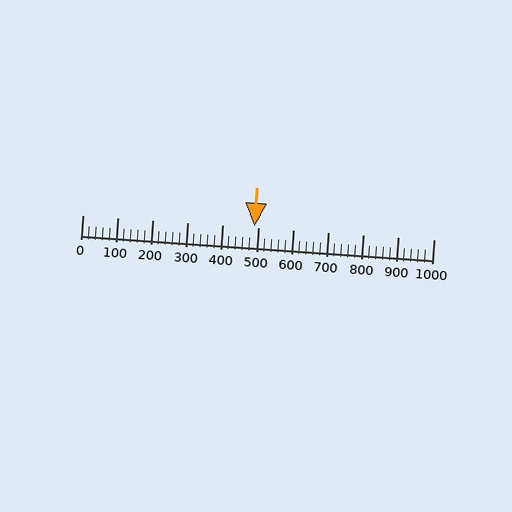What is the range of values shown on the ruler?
The ruler shows values from 0 to 1000.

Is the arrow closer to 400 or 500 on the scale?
The arrow is closer to 500.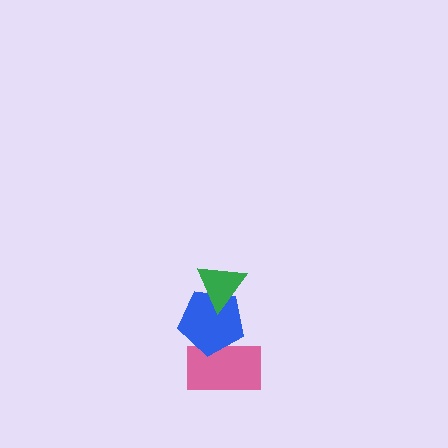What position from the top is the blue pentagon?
The blue pentagon is 2nd from the top.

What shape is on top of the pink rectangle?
The blue pentagon is on top of the pink rectangle.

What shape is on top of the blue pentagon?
The green triangle is on top of the blue pentagon.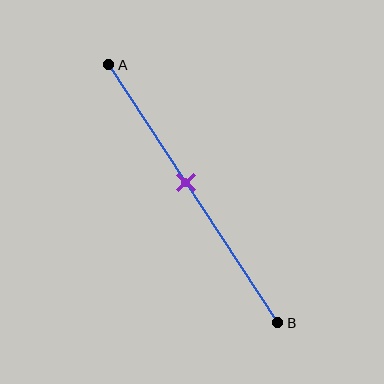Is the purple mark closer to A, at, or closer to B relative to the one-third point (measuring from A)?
The purple mark is closer to point B than the one-third point of segment AB.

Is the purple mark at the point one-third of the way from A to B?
No, the mark is at about 45% from A, not at the 33% one-third point.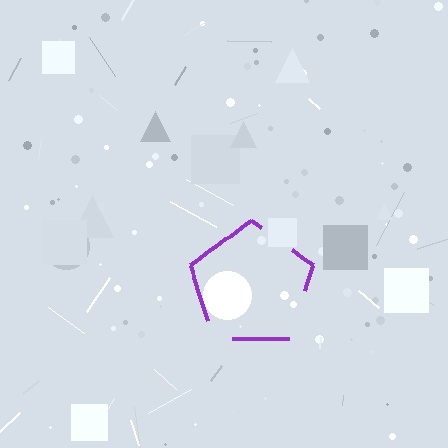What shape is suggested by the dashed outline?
The dashed outline suggests a pentagon.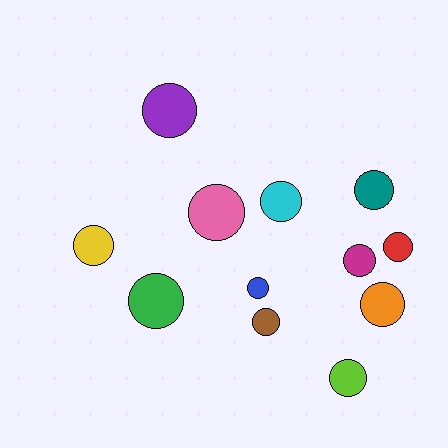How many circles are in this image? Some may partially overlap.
There are 12 circles.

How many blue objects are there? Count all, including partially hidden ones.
There is 1 blue object.